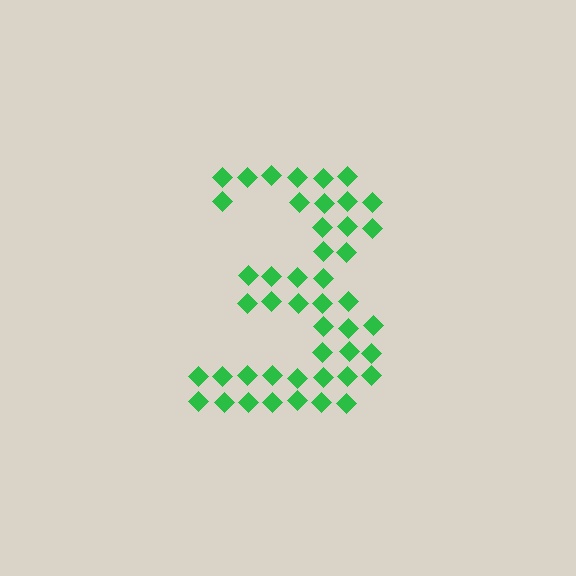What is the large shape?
The large shape is the digit 3.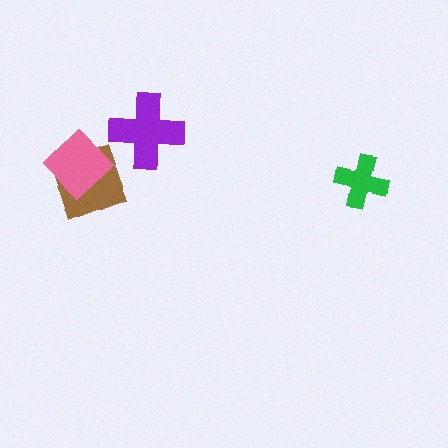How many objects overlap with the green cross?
0 objects overlap with the green cross.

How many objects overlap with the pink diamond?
1 object overlaps with the pink diamond.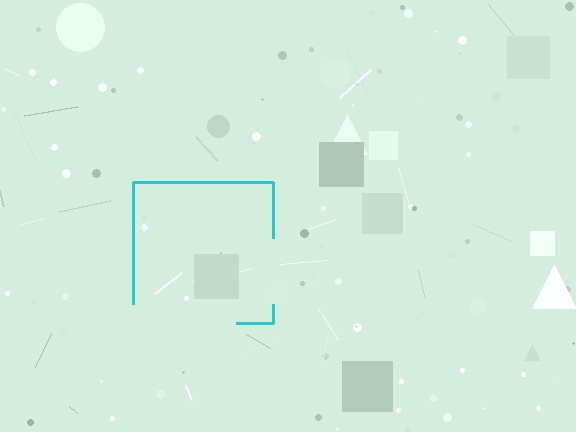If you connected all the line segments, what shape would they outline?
They would outline a square.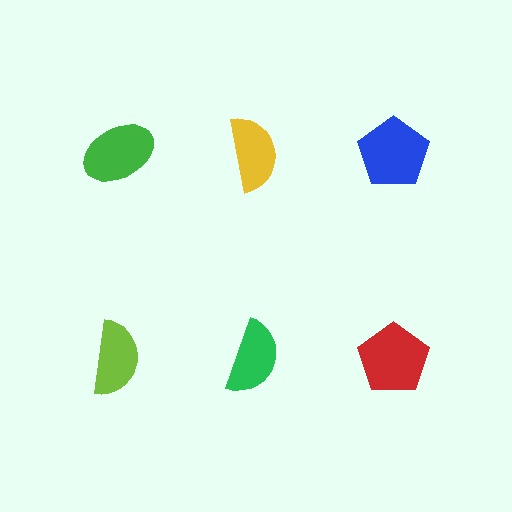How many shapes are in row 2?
3 shapes.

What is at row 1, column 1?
A green ellipse.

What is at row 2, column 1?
A lime semicircle.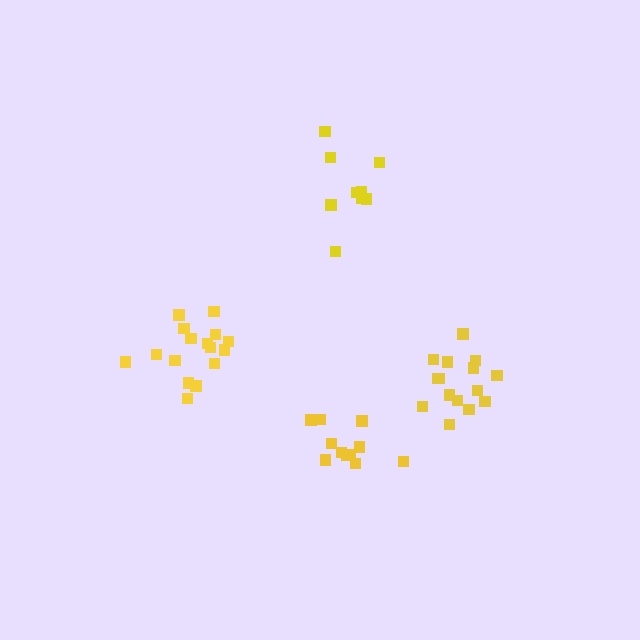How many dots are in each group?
Group 1: 10 dots, Group 2: 15 dots, Group 3: 11 dots, Group 4: 16 dots (52 total).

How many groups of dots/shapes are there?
There are 4 groups.